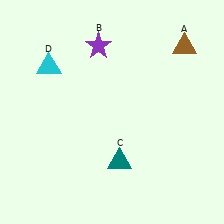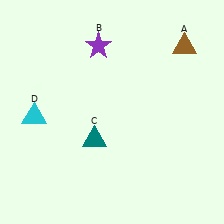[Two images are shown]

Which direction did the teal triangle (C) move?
The teal triangle (C) moved left.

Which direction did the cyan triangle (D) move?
The cyan triangle (D) moved down.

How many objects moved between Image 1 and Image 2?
2 objects moved between the two images.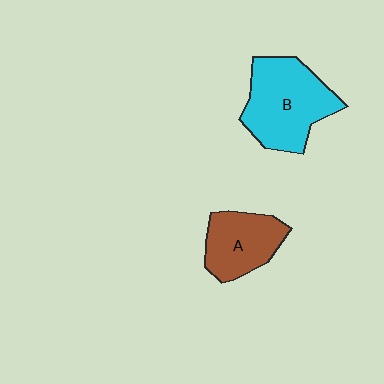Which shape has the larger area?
Shape B (cyan).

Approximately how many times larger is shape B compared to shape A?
Approximately 1.5 times.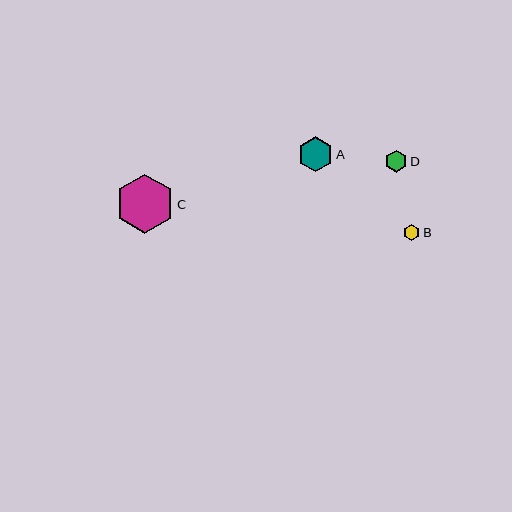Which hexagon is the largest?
Hexagon C is the largest with a size of approximately 59 pixels.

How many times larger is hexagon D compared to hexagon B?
Hexagon D is approximately 1.3 times the size of hexagon B.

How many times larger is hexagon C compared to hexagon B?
Hexagon C is approximately 3.6 times the size of hexagon B.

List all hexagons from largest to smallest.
From largest to smallest: C, A, D, B.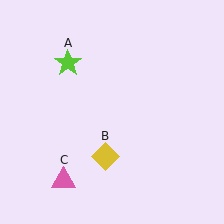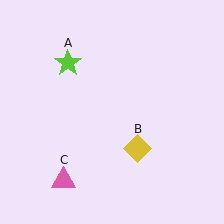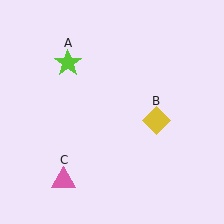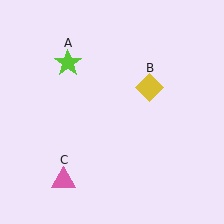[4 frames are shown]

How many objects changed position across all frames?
1 object changed position: yellow diamond (object B).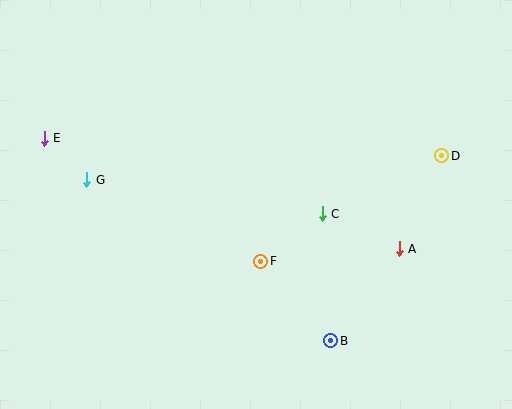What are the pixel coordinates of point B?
Point B is at (331, 341).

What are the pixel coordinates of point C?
Point C is at (322, 214).